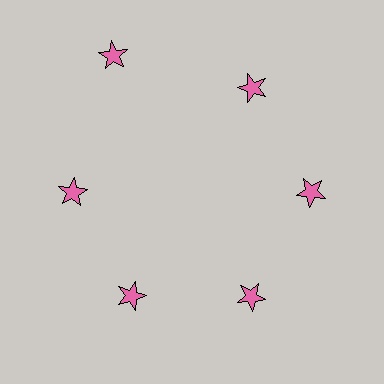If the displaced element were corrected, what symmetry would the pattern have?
It would have 6-fold rotational symmetry — the pattern would map onto itself every 60 degrees.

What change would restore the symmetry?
The symmetry would be restored by moving it inward, back onto the ring so that all 6 stars sit at equal angles and equal distance from the center.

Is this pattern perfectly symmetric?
No. The 6 pink stars are arranged in a ring, but one element near the 11 o'clock position is pushed outward from the center, breaking the 6-fold rotational symmetry.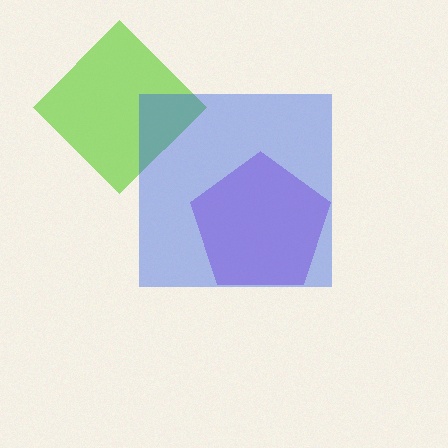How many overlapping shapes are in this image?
There are 3 overlapping shapes in the image.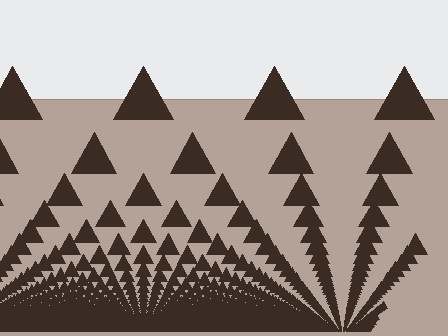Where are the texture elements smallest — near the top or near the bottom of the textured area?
Near the bottom.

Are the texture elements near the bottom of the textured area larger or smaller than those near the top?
Smaller. The gradient is inverted — elements near the bottom are smaller and denser.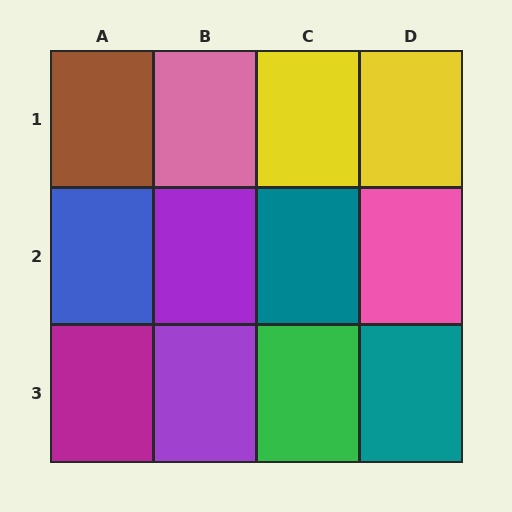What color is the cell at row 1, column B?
Pink.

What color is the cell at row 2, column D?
Pink.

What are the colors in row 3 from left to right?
Magenta, purple, green, teal.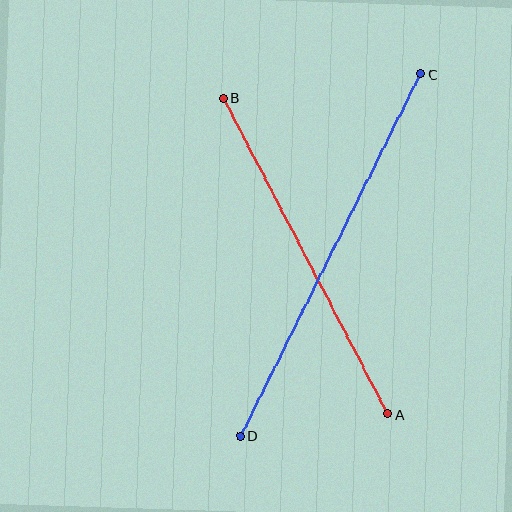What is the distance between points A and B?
The distance is approximately 356 pixels.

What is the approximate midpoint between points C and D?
The midpoint is at approximately (331, 255) pixels.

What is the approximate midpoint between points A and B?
The midpoint is at approximately (305, 256) pixels.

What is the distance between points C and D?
The distance is approximately 404 pixels.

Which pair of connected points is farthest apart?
Points C and D are farthest apart.